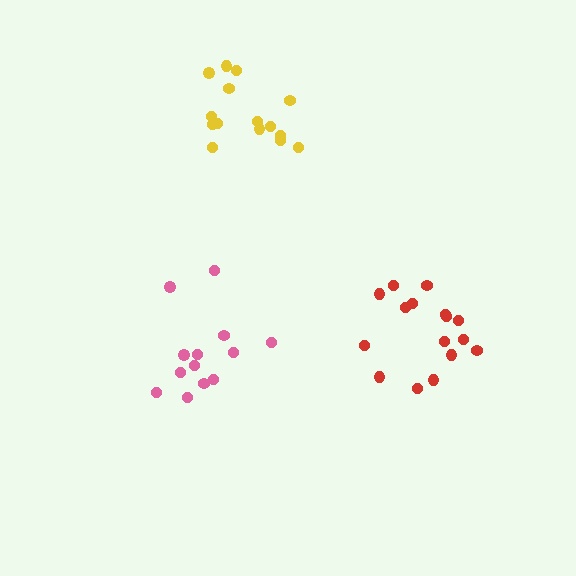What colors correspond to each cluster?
The clusters are colored: pink, red, yellow.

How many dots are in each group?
Group 1: 13 dots, Group 2: 16 dots, Group 3: 15 dots (44 total).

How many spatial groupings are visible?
There are 3 spatial groupings.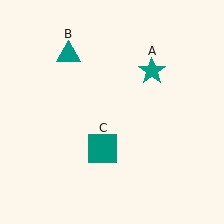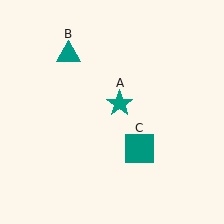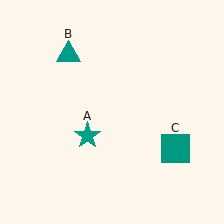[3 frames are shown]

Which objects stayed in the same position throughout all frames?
Teal triangle (object B) remained stationary.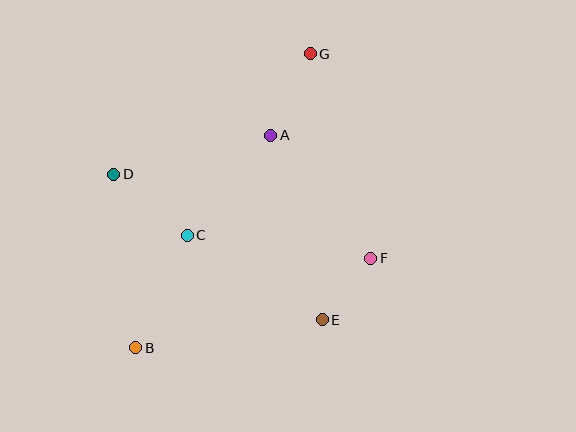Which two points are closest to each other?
Points E and F are closest to each other.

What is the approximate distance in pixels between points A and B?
The distance between A and B is approximately 252 pixels.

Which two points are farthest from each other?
Points B and G are farthest from each other.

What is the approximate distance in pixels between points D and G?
The distance between D and G is approximately 230 pixels.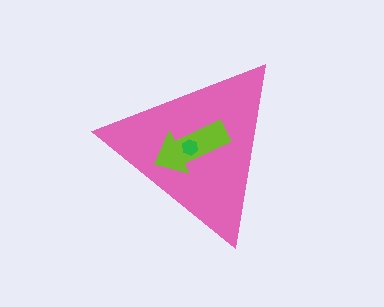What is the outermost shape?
The pink triangle.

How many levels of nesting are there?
3.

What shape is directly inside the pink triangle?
The lime arrow.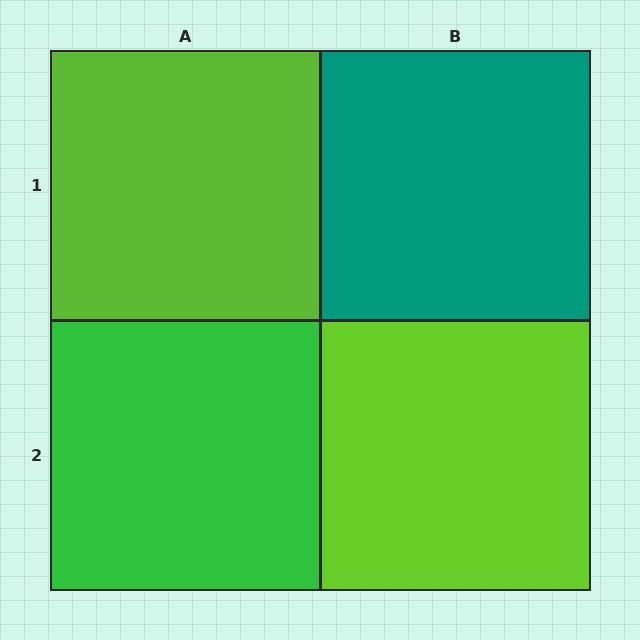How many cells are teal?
1 cell is teal.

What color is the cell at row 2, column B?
Lime.